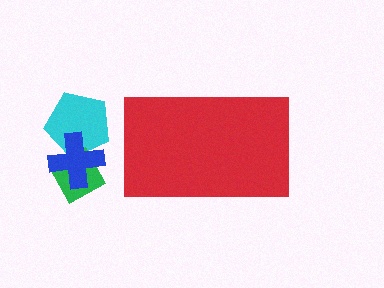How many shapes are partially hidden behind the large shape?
0 shapes are partially hidden.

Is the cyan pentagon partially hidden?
No, the cyan pentagon is fully visible.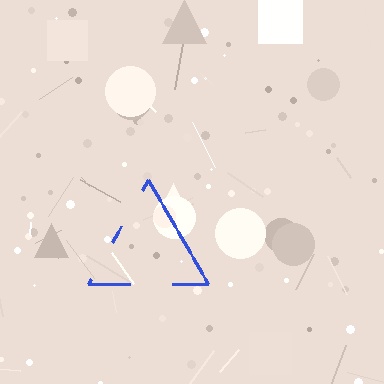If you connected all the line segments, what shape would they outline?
They would outline a triangle.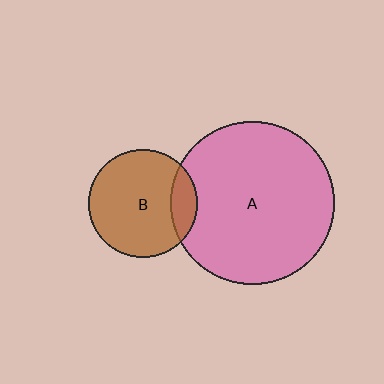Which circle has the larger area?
Circle A (pink).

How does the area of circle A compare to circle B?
Approximately 2.3 times.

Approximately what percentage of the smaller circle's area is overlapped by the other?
Approximately 15%.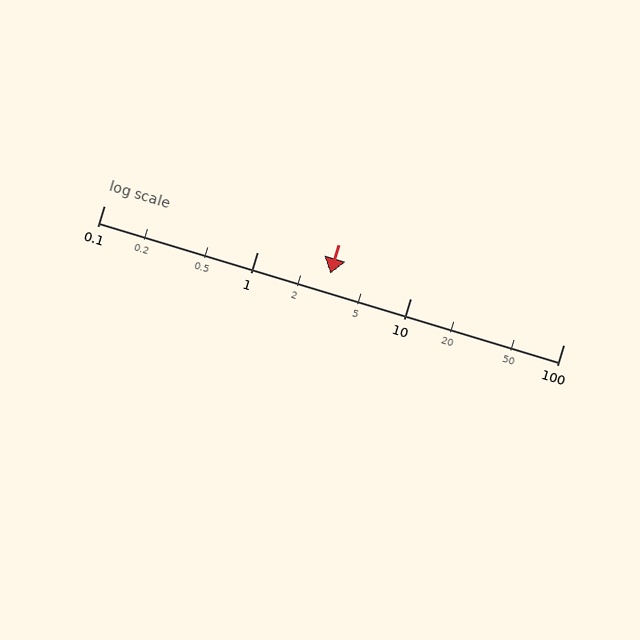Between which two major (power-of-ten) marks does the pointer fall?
The pointer is between 1 and 10.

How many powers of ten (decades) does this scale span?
The scale spans 3 decades, from 0.1 to 100.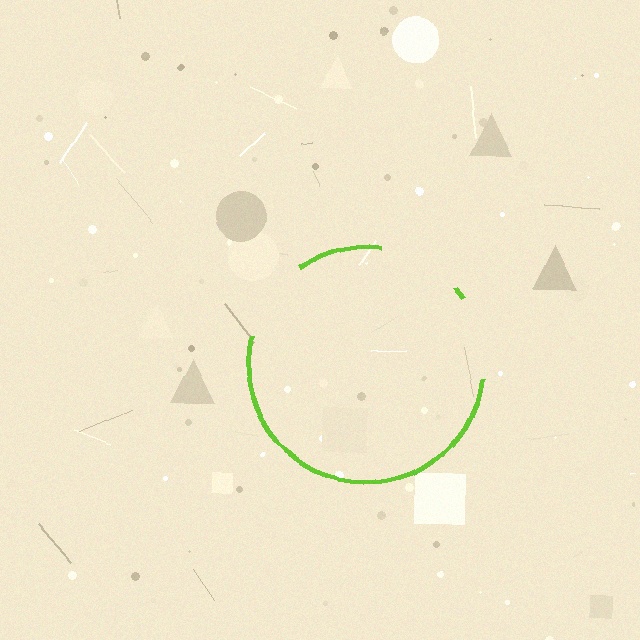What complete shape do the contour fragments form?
The contour fragments form a circle.